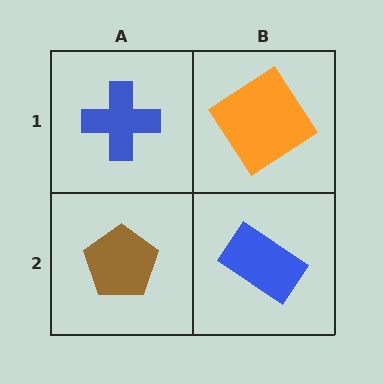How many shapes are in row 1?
2 shapes.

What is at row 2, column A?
A brown pentagon.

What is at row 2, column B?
A blue rectangle.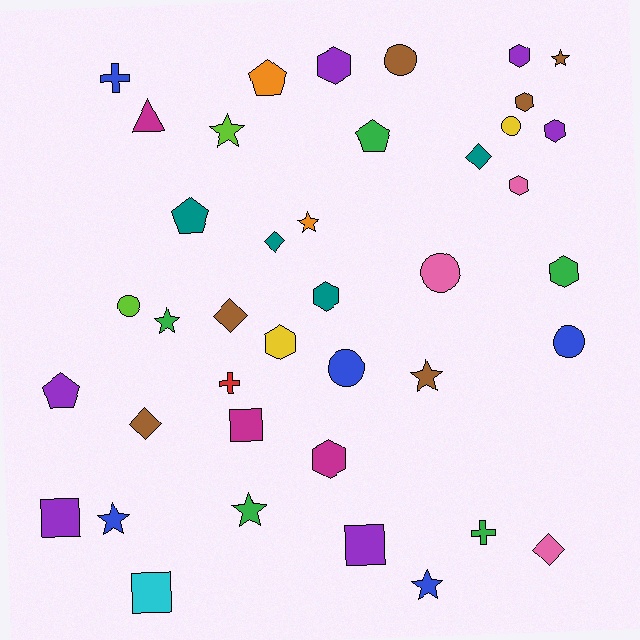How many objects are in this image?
There are 40 objects.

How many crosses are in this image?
There are 3 crosses.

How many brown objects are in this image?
There are 6 brown objects.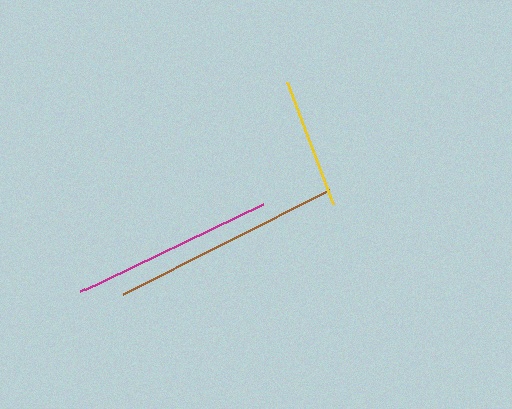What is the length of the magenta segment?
The magenta segment is approximately 203 pixels long.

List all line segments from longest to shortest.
From longest to shortest: brown, magenta, yellow.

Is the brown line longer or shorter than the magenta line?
The brown line is longer than the magenta line.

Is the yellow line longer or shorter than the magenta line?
The magenta line is longer than the yellow line.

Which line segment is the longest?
The brown line is the longest at approximately 231 pixels.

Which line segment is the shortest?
The yellow line is the shortest at approximately 130 pixels.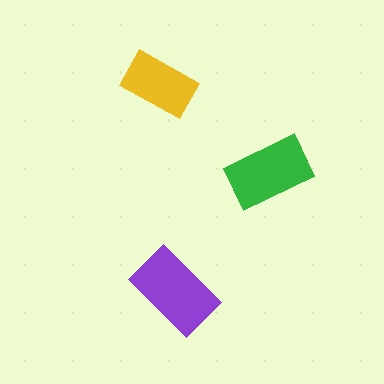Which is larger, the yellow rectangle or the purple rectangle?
The purple one.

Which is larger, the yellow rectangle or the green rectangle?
The green one.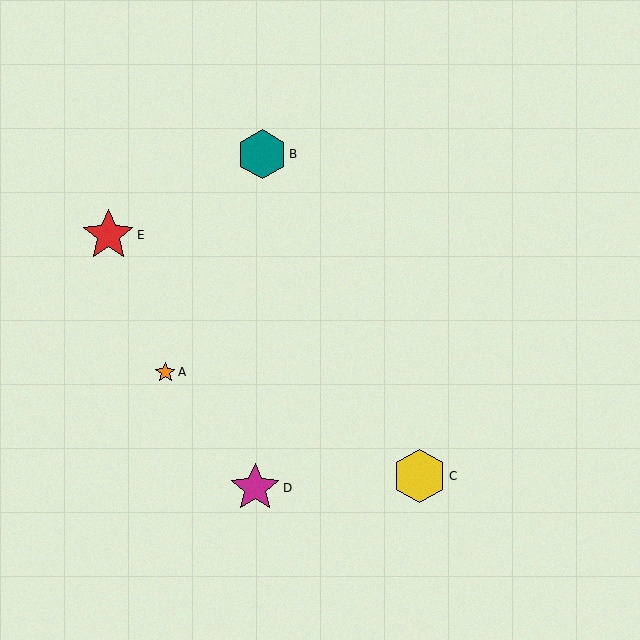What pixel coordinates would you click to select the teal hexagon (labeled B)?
Click at (262, 154) to select the teal hexagon B.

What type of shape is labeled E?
Shape E is a red star.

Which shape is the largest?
The yellow hexagon (labeled C) is the largest.